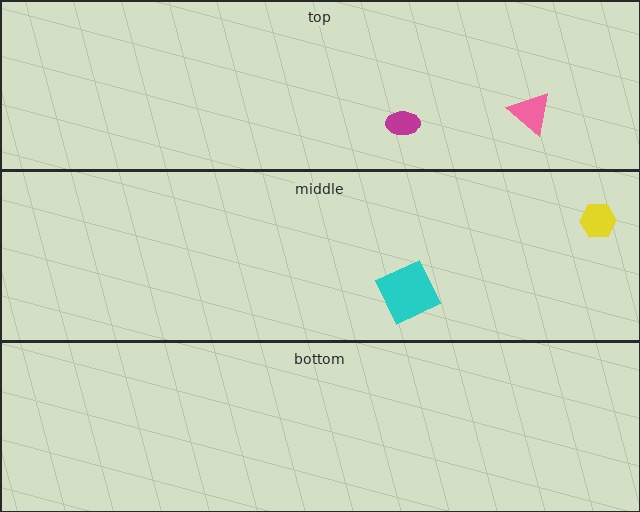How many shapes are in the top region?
2.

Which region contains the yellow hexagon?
The middle region.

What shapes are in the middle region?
The cyan square, the yellow hexagon.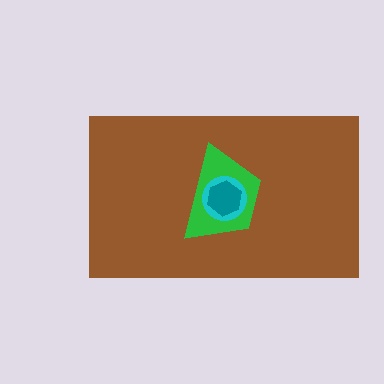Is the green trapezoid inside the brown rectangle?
Yes.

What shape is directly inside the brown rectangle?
The green trapezoid.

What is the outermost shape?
The brown rectangle.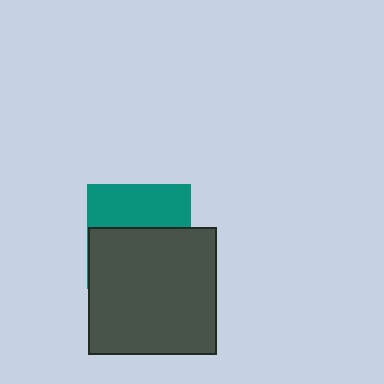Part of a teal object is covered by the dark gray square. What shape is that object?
It is a square.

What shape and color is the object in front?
The object in front is a dark gray square.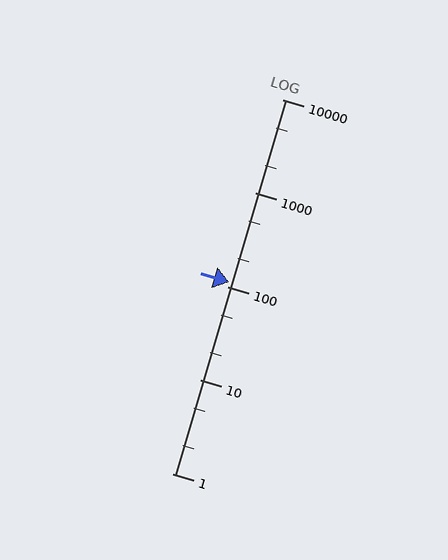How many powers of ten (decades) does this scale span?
The scale spans 4 decades, from 1 to 10000.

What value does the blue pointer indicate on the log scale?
The pointer indicates approximately 110.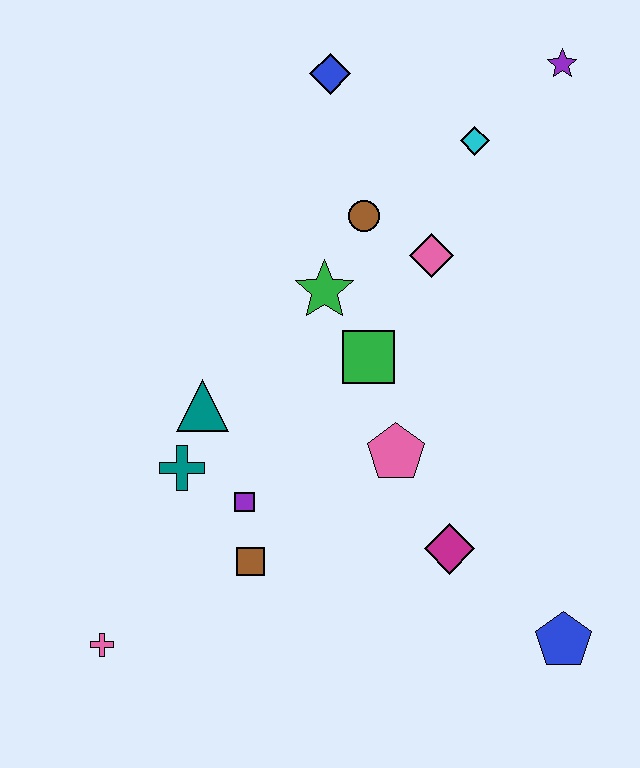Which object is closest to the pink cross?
The brown square is closest to the pink cross.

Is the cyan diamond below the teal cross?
No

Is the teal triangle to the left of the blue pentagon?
Yes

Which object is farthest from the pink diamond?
The pink cross is farthest from the pink diamond.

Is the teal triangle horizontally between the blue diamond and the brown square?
No